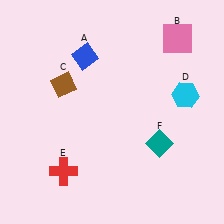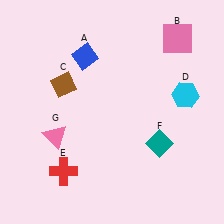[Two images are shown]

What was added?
A pink triangle (G) was added in Image 2.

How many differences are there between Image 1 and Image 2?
There is 1 difference between the two images.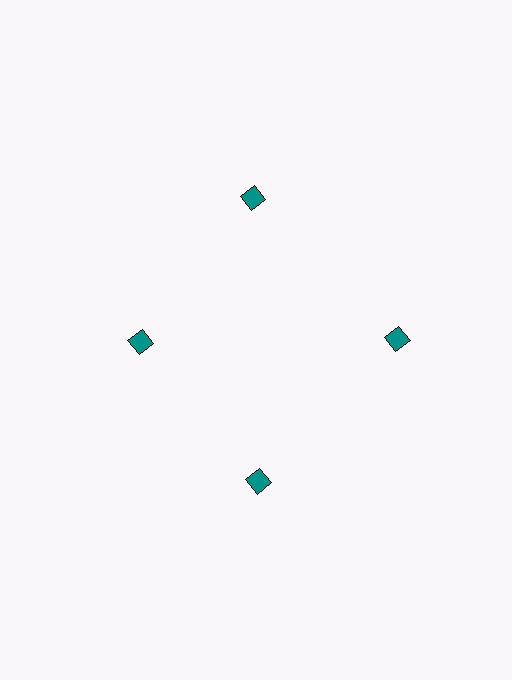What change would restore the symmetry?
The symmetry would be restored by moving it outward, back onto the ring so that all 4 squares sit at equal angles and equal distance from the center.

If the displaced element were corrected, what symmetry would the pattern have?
It would have 4-fold rotational symmetry — the pattern would map onto itself every 90 degrees.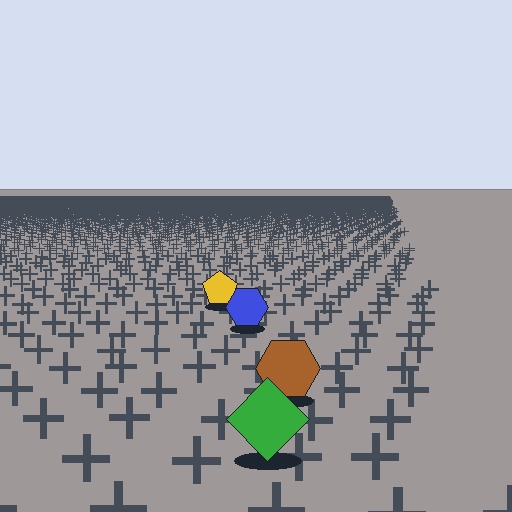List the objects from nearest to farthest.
From nearest to farthest: the green diamond, the brown hexagon, the blue hexagon, the yellow pentagon.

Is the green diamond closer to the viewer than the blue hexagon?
Yes. The green diamond is closer — you can tell from the texture gradient: the ground texture is coarser near it.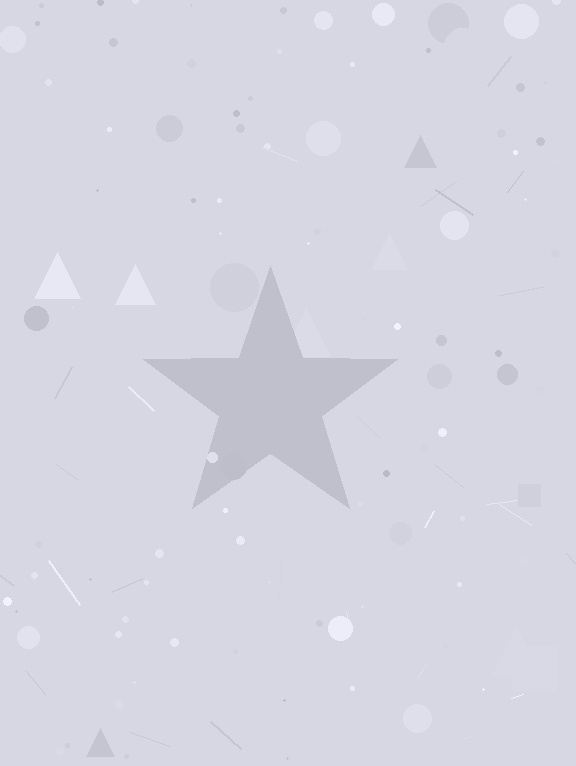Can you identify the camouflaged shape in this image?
The camouflaged shape is a star.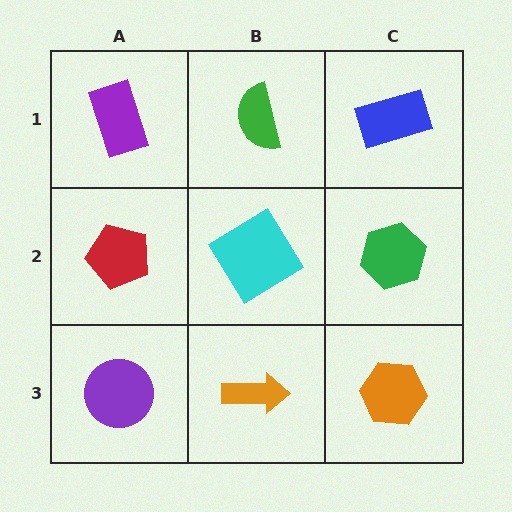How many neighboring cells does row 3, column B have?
3.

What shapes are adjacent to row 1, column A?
A red pentagon (row 2, column A), a green semicircle (row 1, column B).